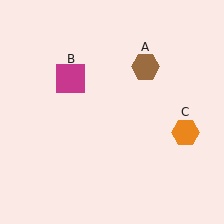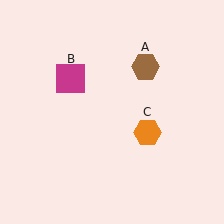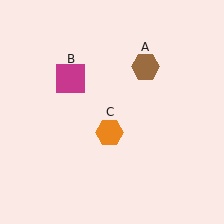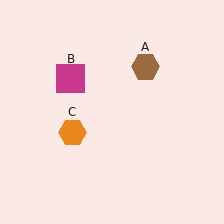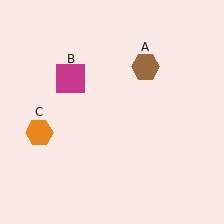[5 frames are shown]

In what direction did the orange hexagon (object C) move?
The orange hexagon (object C) moved left.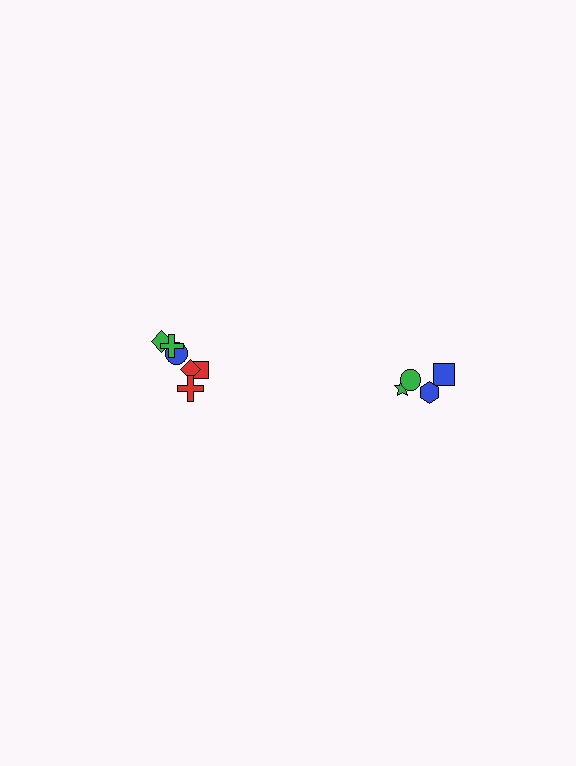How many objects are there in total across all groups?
There are 10 objects.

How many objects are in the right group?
There are 4 objects.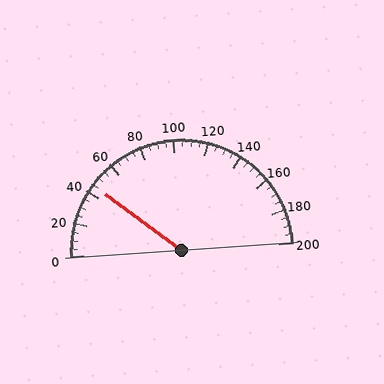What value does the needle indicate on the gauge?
The needle indicates approximately 45.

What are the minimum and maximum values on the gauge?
The gauge ranges from 0 to 200.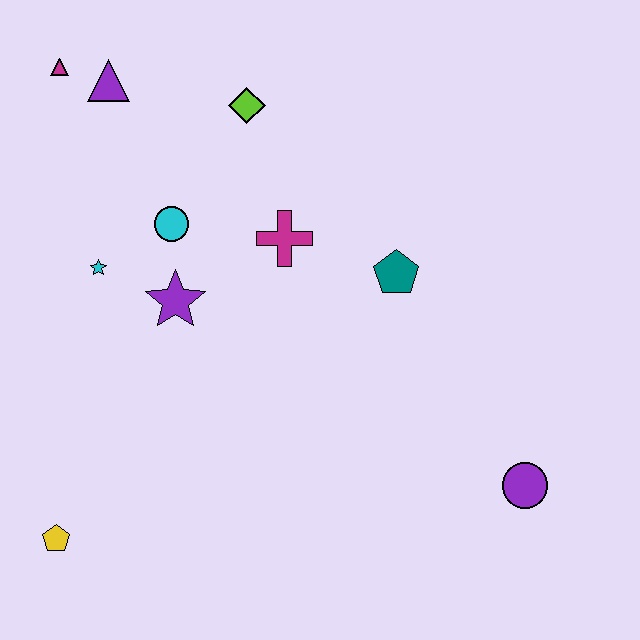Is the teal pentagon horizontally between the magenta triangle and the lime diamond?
No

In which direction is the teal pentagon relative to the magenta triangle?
The teal pentagon is to the right of the magenta triangle.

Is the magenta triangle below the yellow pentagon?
No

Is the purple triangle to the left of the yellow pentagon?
No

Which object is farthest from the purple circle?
The magenta triangle is farthest from the purple circle.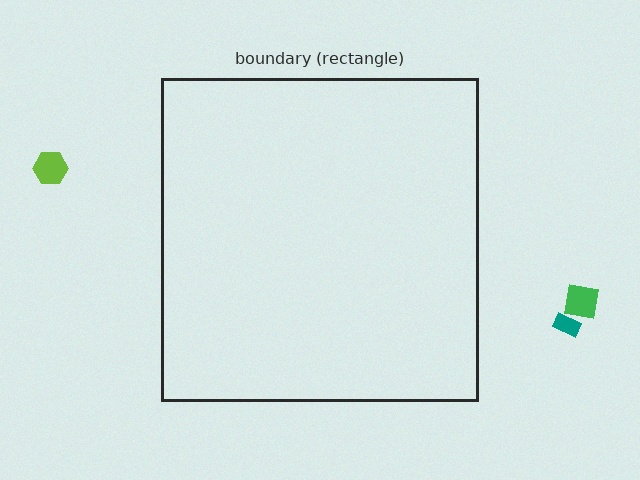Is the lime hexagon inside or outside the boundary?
Outside.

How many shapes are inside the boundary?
0 inside, 3 outside.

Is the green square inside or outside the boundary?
Outside.